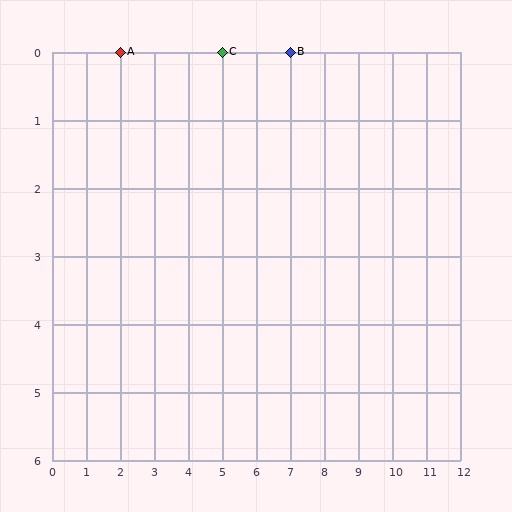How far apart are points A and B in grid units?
Points A and B are 5 columns apart.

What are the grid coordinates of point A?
Point A is at grid coordinates (2, 0).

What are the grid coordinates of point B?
Point B is at grid coordinates (7, 0).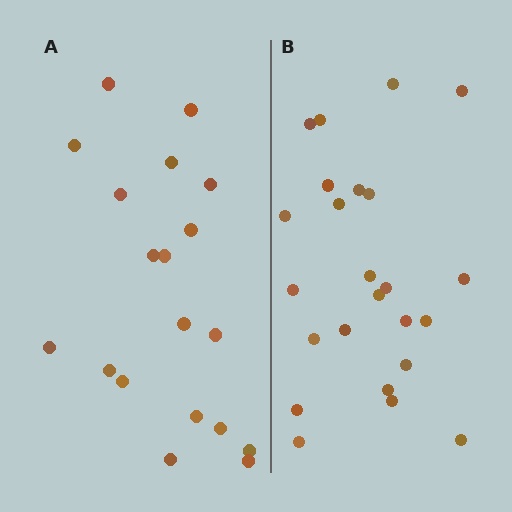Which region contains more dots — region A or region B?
Region B (the right region) has more dots.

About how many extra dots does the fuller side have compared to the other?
Region B has about 5 more dots than region A.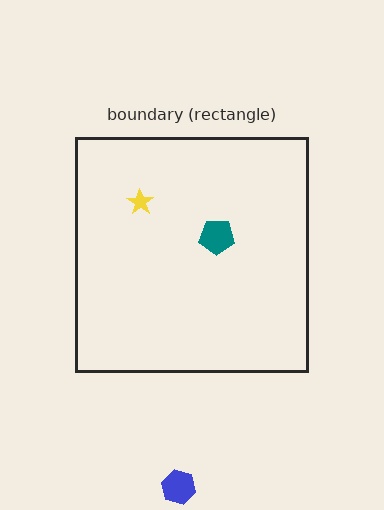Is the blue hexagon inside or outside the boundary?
Outside.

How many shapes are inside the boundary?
2 inside, 1 outside.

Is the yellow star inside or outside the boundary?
Inside.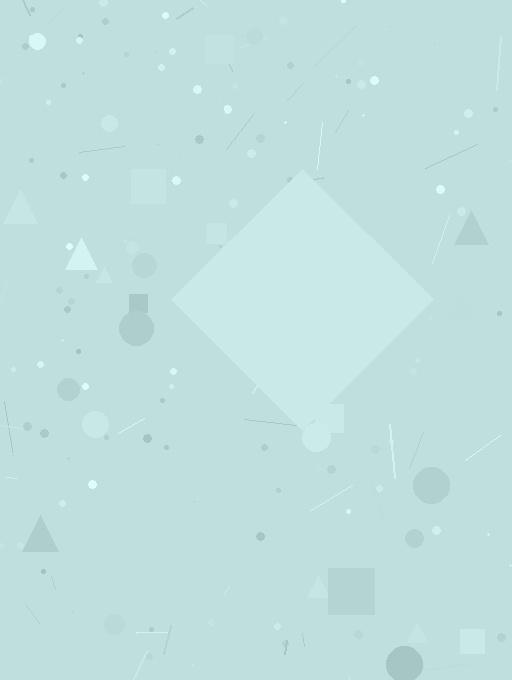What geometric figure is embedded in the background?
A diamond is embedded in the background.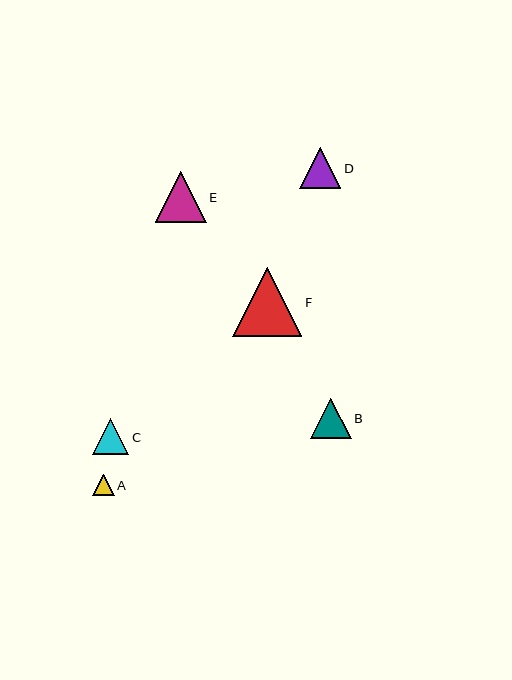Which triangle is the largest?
Triangle F is the largest with a size of approximately 69 pixels.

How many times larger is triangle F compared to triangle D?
Triangle F is approximately 1.7 times the size of triangle D.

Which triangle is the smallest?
Triangle A is the smallest with a size of approximately 22 pixels.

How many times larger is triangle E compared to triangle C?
Triangle E is approximately 1.4 times the size of triangle C.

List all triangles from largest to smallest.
From largest to smallest: F, E, D, B, C, A.